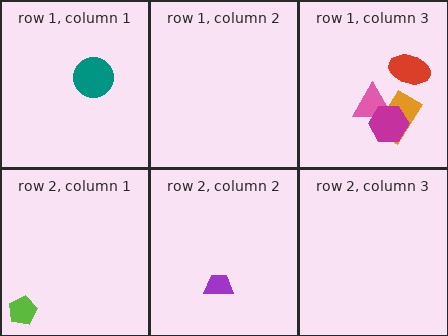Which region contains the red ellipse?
The row 1, column 3 region.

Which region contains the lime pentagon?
The row 2, column 1 region.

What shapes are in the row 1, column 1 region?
The teal circle.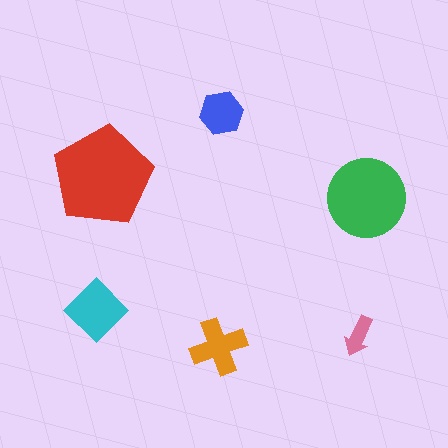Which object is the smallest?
The pink arrow.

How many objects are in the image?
There are 6 objects in the image.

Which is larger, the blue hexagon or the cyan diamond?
The cyan diamond.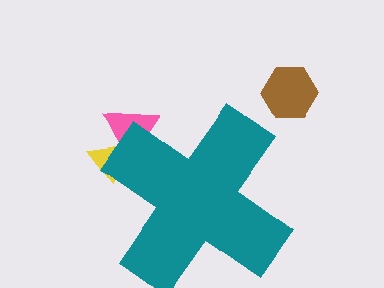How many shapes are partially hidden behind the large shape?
2 shapes are partially hidden.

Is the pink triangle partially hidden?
Yes, the pink triangle is partially hidden behind the teal cross.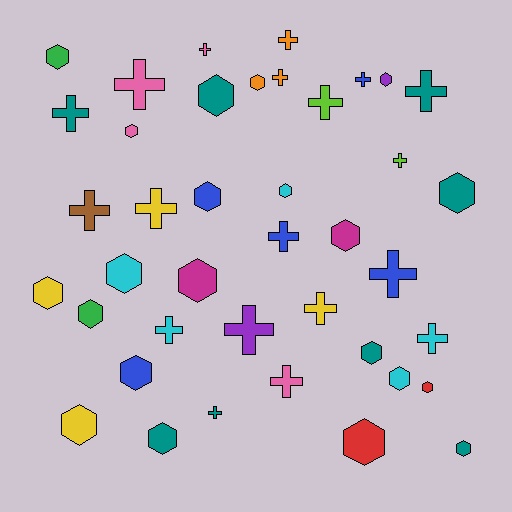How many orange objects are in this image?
There are 3 orange objects.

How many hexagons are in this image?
There are 21 hexagons.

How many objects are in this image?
There are 40 objects.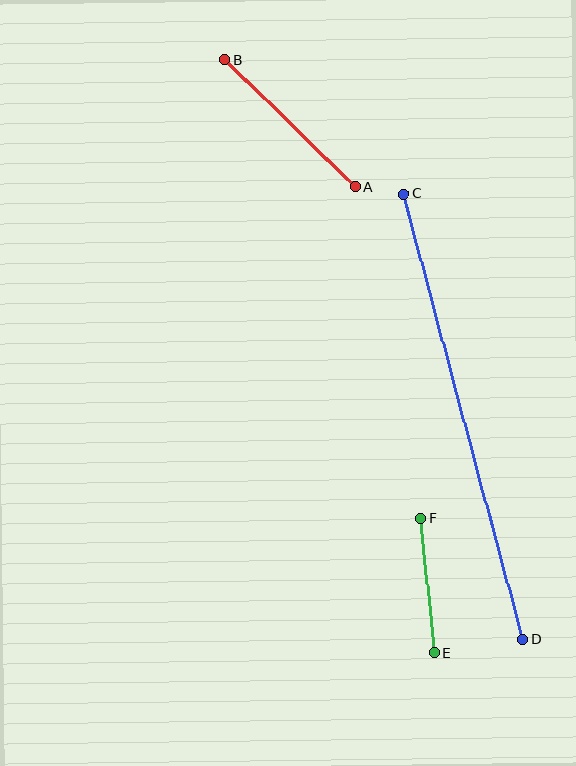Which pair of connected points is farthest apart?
Points C and D are farthest apart.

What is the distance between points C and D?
The distance is approximately 461 pixels.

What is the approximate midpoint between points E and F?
The midpoint is at approximately (428, 586) pixels.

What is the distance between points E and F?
The distance is approximately 135 pixels.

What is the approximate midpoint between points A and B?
The midpoint is at approximately (290, 123) pixels.